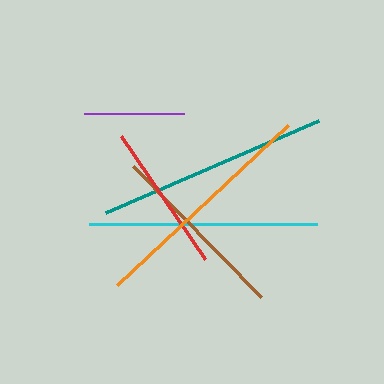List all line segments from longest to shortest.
From longest to shortest: orange, teal, cyan, brown, red, purple.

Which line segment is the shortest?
The purple line is the shortest at approximately 100 pixels.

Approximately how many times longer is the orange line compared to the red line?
The orange line is approximately 1.6 times the length of the red line.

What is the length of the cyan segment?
The cyan segment is approximately 228 pixels long.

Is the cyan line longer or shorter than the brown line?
The cyan line is longer than the brown line.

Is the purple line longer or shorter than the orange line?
The orange line is longer than the purple line.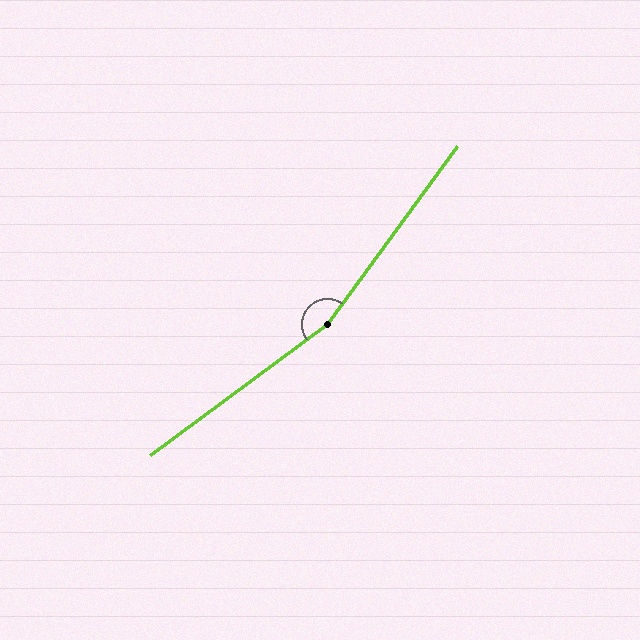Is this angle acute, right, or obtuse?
It is obtuse.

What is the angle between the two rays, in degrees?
Approximately 163 degrees.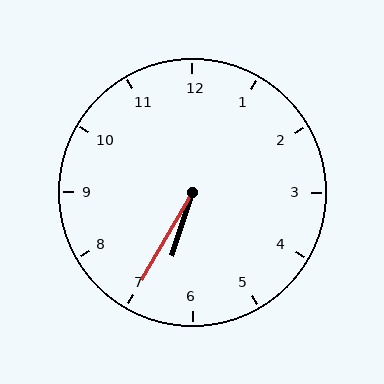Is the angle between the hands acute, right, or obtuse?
It is acute.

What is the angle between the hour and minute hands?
Approximately 12 degrees.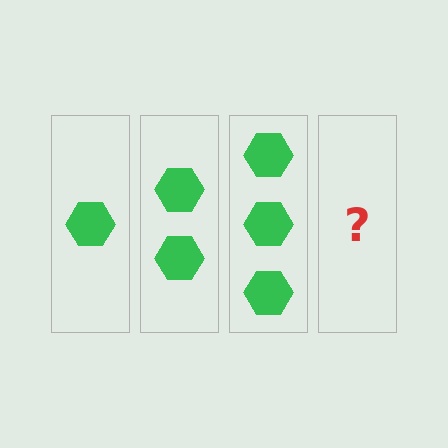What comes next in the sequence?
The next element should be 4 hexagons.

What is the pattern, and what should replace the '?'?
The pattern is that each step adds one more hexagon. The '?' should be 4 hexagons.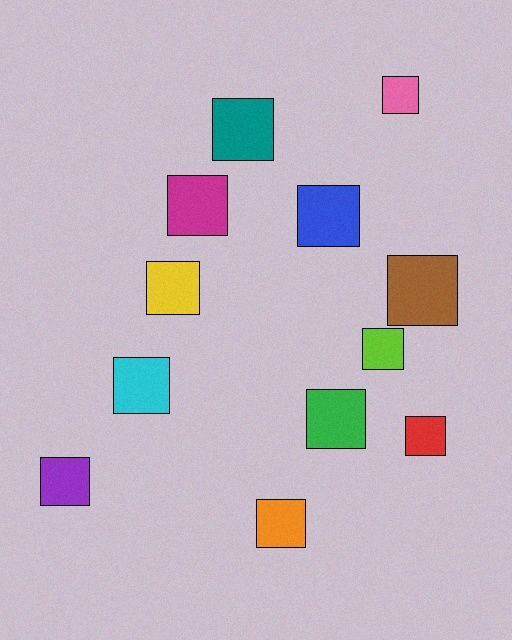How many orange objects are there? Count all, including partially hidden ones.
There is 1 orange object.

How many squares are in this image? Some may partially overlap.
There are 12 squares.